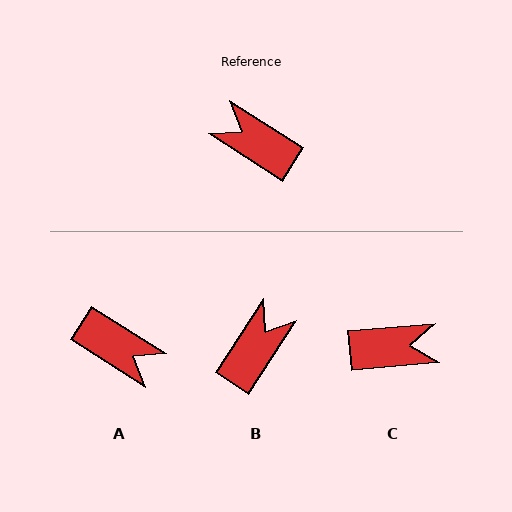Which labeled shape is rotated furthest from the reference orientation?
A, about 180 degrees away.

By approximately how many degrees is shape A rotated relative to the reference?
Approximately 180 degrees clockwise.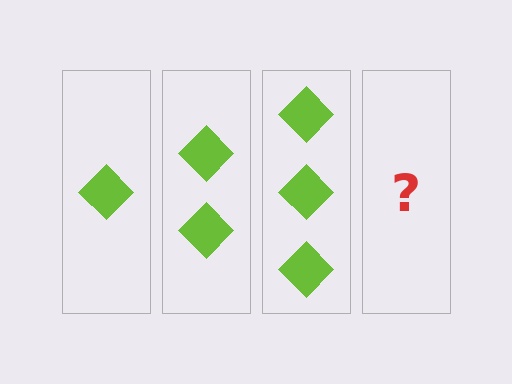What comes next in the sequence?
The next element should be 4 diamonds.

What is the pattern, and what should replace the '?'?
The pattern is that each step adds one more diamond. The '?' should be 4 diamonds.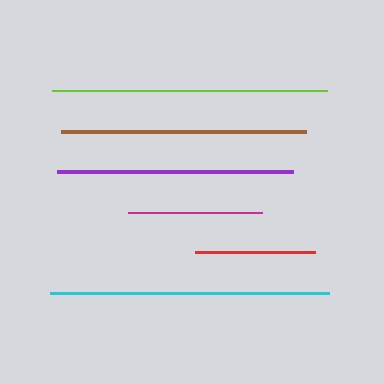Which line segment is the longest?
The cyan line is the longest at approximately 280 pixels.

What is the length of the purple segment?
The purple segment is approximately 236 pixels long.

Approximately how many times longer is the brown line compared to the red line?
The brown line is approximately 2.0 times the length of the red line.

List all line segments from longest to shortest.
From longest to shortest: cyan, lime, brown, purple, magenta, red.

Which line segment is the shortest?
The red line is the shortest at approximately 120 pixels.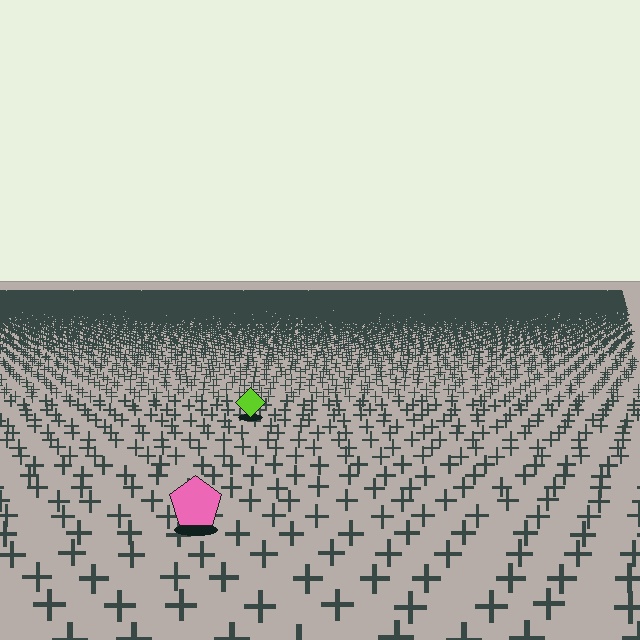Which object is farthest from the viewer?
The lime diamond is farthest from the viewer. It appears smaller and the ground texture around it is denser.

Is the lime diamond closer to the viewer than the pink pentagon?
No. The pink pentagon is closer — you can tell from the texture gradient: the ground texture is coarser near it.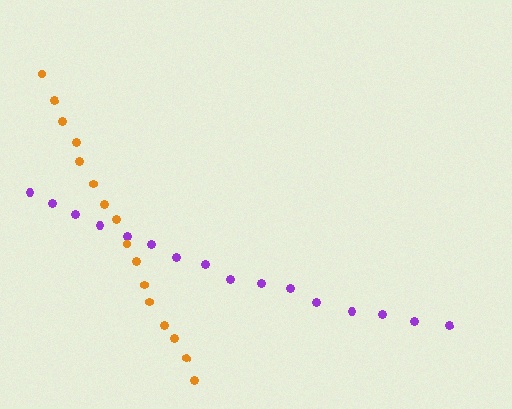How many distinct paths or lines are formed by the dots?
There are 2 distinct paths.